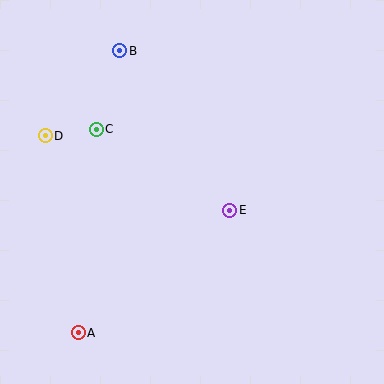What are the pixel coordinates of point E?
Point E is at (230, 210).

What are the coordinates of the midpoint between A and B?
The midpoint between A and B is at (99, 192).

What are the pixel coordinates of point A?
Point A is at (78, 333).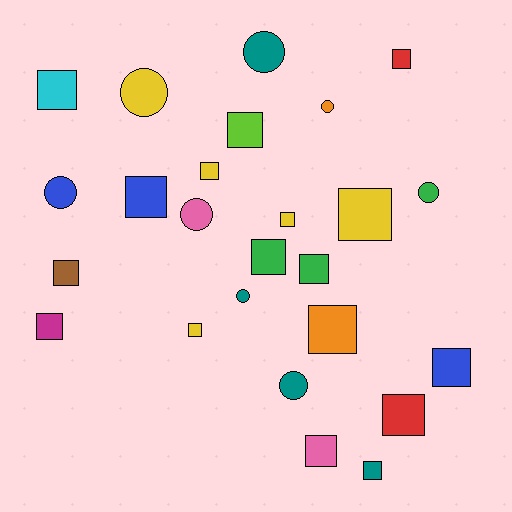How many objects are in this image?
There are 25 objects.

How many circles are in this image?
There are 8 circles.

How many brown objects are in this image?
There is 1 brown object.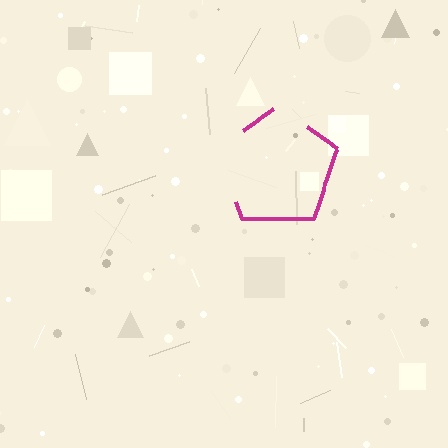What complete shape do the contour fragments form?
The contour fragments form a pentagon.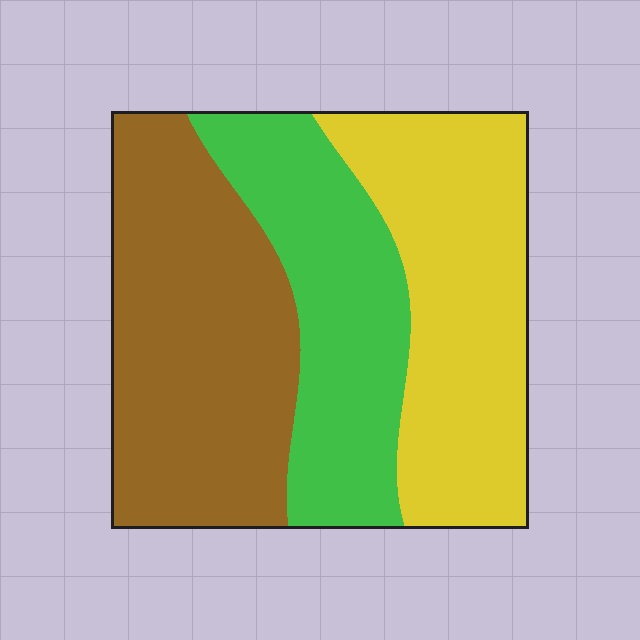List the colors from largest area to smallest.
From largest to smallest: brown, yellow, green.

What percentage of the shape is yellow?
Yellow takes up about one third (1/3) of the shape.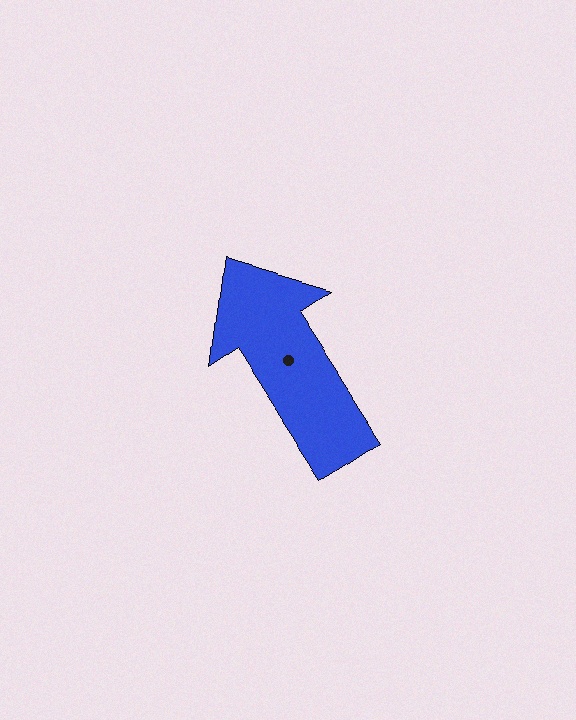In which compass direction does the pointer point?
Northwest.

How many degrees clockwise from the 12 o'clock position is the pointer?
Approximately 327 degrees.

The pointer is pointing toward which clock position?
Roughly 11 o'clock.